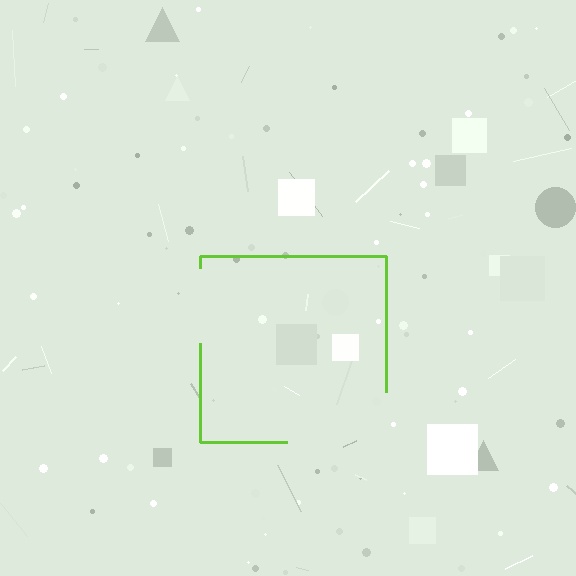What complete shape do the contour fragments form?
The contour fragments form a square.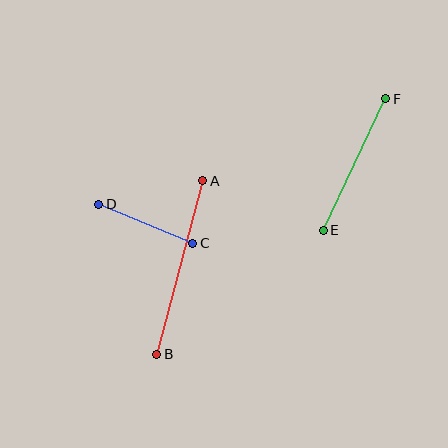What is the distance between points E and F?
The distance is approximately 146 pixels.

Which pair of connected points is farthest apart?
Points A and B are farthest apart.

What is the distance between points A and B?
The distance is approximately 180 pixels.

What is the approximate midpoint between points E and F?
The midpoint is at approximately (355, 165) pixels.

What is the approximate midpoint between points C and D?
The midpoint is at approximately (146, 224) pixels.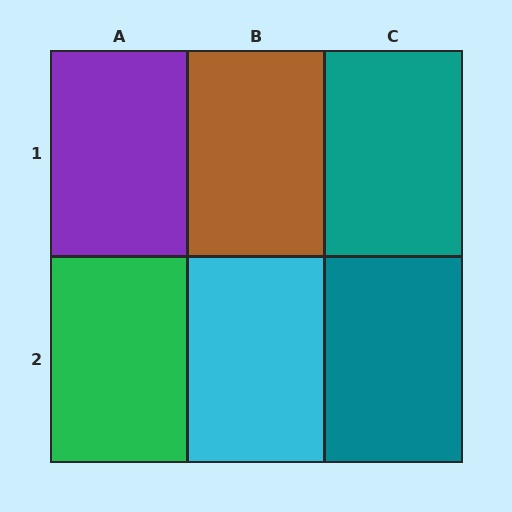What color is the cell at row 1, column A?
Purple.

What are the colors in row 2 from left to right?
Green, cyan, teal.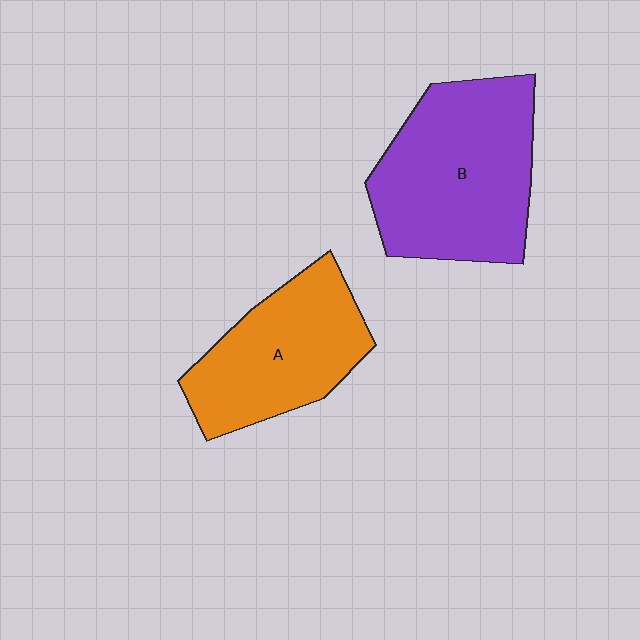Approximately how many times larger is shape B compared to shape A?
Approximately 1.3 times.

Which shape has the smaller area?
Shape A (orange).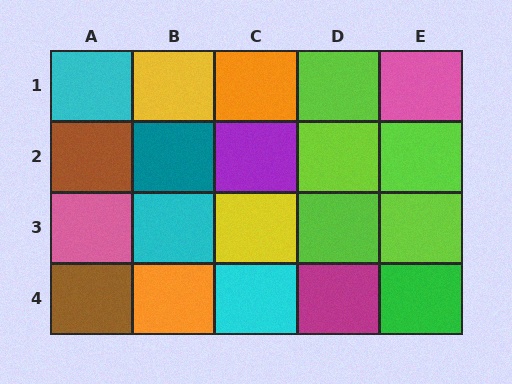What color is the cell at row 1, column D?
Lime.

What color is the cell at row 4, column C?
Cyan.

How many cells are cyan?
3 cells are cyan.